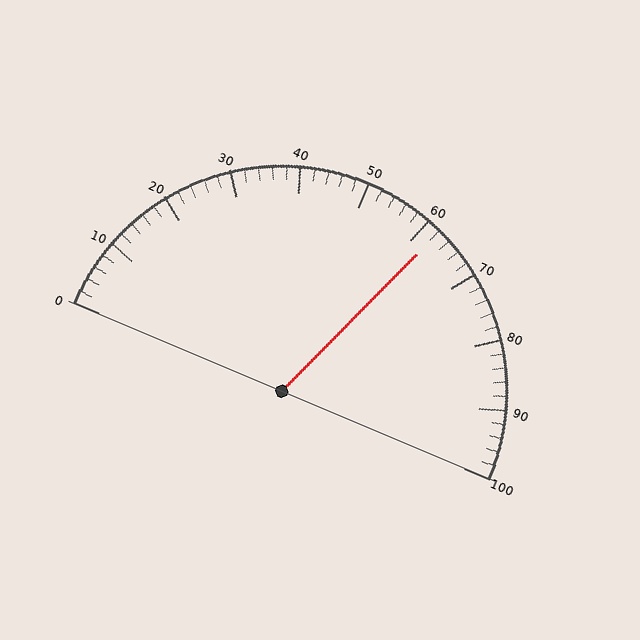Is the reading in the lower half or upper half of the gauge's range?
The reading is in the upper half of the range (0 to 100).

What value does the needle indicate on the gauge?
The needle indicates approximately 62.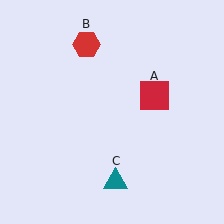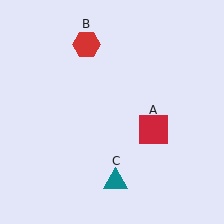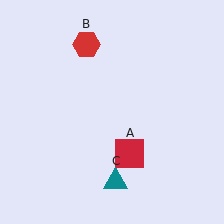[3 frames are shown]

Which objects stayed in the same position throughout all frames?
Red hexagon (object B) and teal triangle (object C) remained stationary.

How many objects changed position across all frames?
1 object changed position: red square (object A).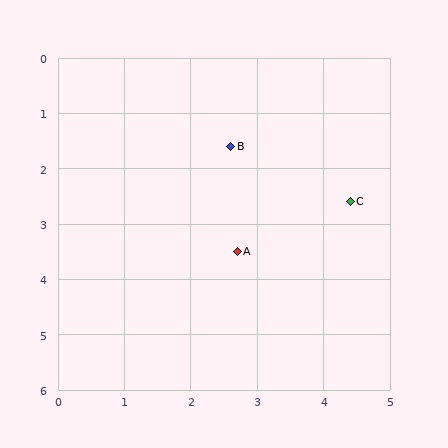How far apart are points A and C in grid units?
Points A and C are about 1.9 grid units apart.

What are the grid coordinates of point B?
Point B is at approximately (2.6, 1.6).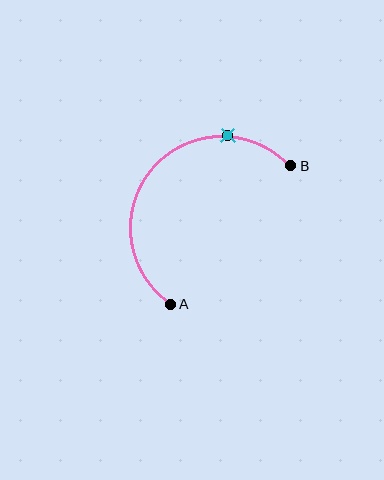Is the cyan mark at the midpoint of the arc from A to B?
No. The cyan mark lies on the arc but is closer to endpoint B. The arc midpoint would be at the point on the curve equidistant along the arc from both A and B.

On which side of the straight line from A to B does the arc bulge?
The arc bulges above and to the left of the straight line connecting A and B.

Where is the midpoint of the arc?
The arc midpoint is the point on the curve farthest from the straight line joining A and B. It sits above and to the left of that line.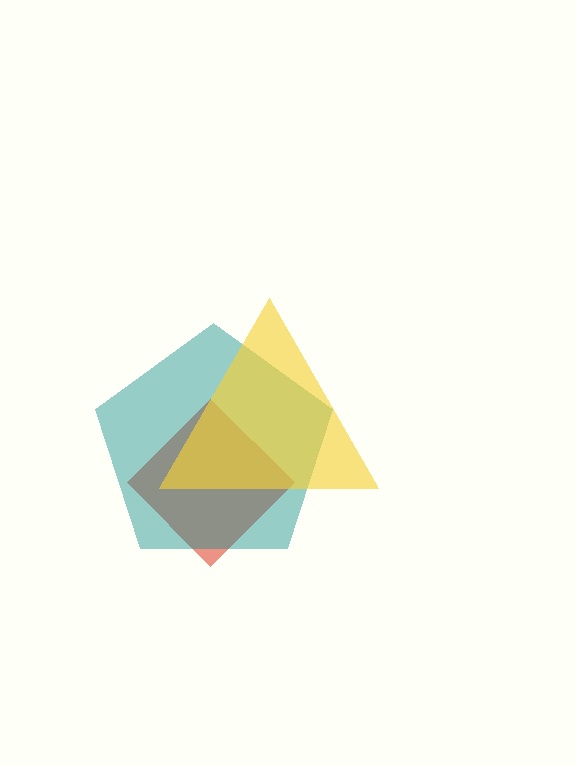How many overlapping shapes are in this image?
There are 3 overlapping shapes in the image.